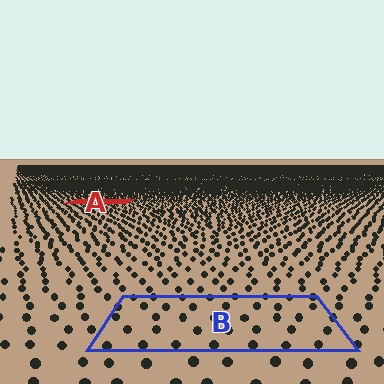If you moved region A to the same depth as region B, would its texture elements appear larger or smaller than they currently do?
They would appear larger. At a closer depth, the same texture elements are projected at a bigger on-screen size.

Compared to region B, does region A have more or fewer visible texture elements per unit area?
Region A has more texture elements per unit area — they are packed more densely because it is farther away.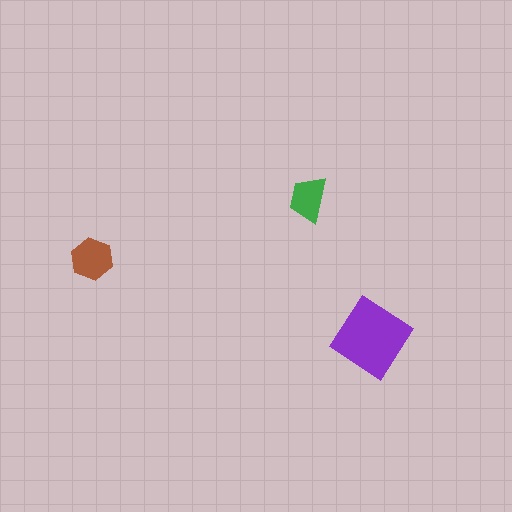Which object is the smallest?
The green trapezoid.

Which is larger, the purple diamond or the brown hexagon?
The purple diamond.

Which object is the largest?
The purple diamond.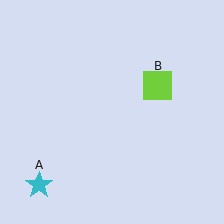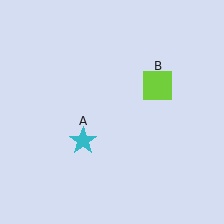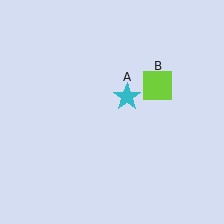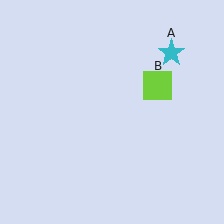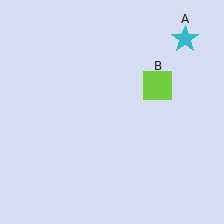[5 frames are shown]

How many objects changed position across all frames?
1 object changed position: cyan star (object A).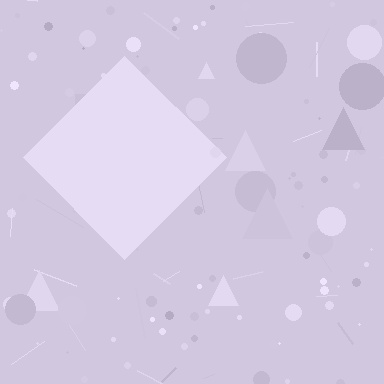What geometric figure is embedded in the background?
A diamond is embedded in the background.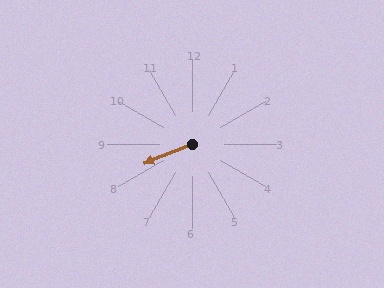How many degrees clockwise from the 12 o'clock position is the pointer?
Approximately 248 degrees.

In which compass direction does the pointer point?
West.